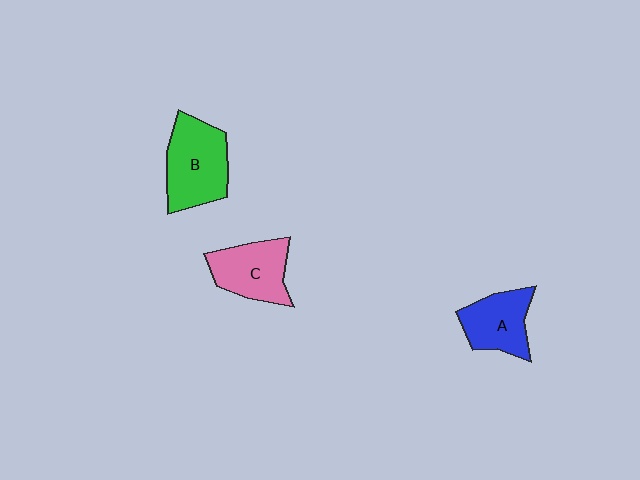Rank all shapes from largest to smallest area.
From largest to smallest: B (green), C (pink), A (blue).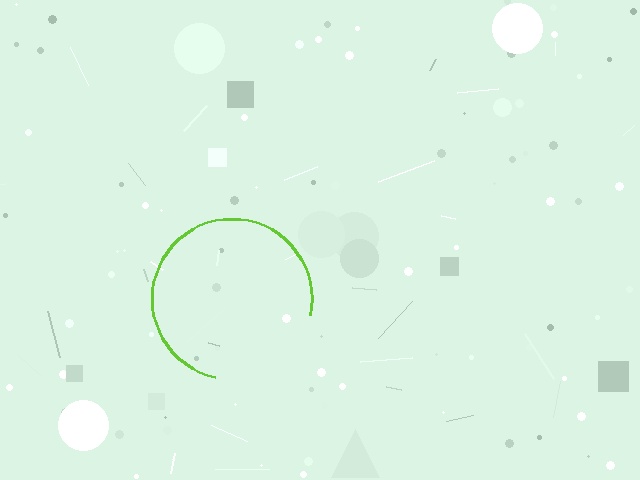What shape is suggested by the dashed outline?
The dashed outline suggests a circle.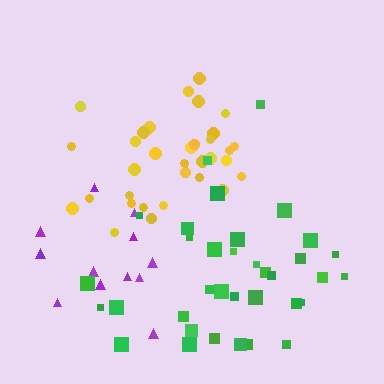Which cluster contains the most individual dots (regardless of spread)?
Green (35).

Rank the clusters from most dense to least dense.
yellow, green, purple.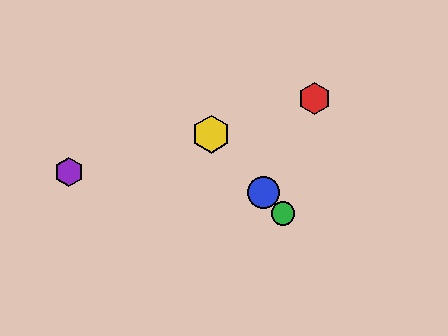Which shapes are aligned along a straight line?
The blue circle, the green circle, the yellow hexagon are aligned along a straight line.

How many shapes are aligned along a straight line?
3 shapes (the blue circle, the green circle, the yellow hexagon) are aligned along a straight line.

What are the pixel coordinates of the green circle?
The green circle is at (283, 213).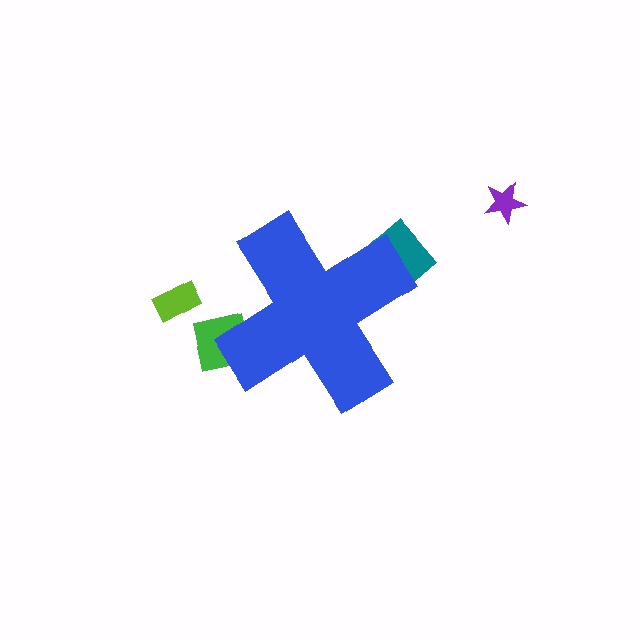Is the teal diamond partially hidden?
Yes, the teal diamond is partially hidden behind the blue cross.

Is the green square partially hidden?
Yes, the green square is partially hidden behind the blue cross.